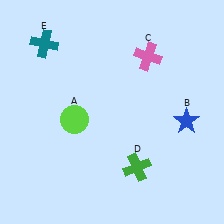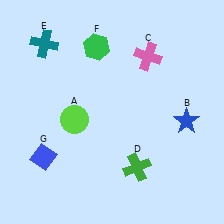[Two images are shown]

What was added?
A green hexagon (F), a blue diamond (G) were added in Image 2.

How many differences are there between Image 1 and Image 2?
There are 2 differences between the two images.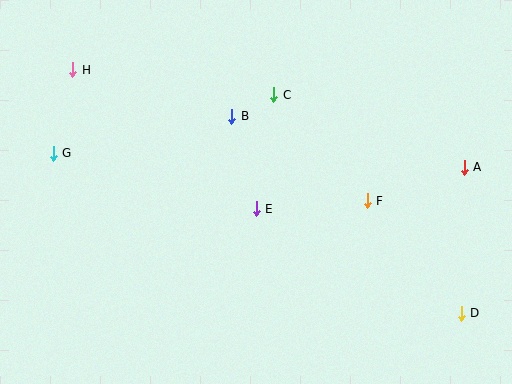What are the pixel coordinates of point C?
Point C is at (274, 95).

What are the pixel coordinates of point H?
Point H is at (73, 70).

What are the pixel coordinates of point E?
Point E is at (256, 209).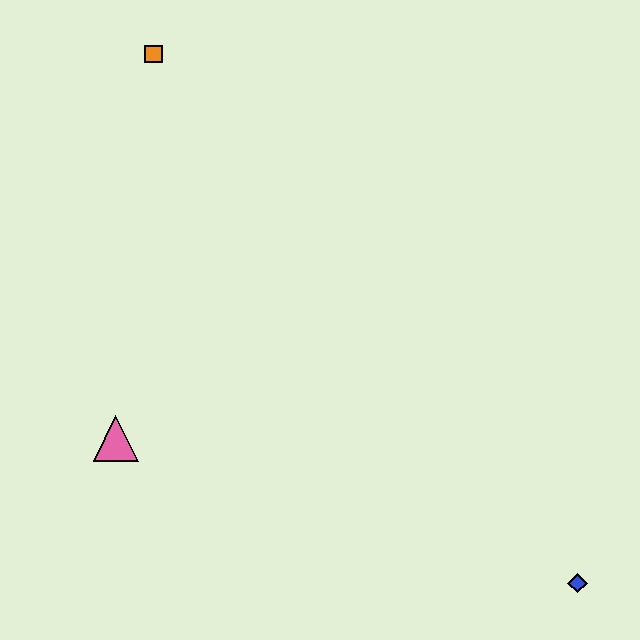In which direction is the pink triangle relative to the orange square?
The pink triangle is below the orange square.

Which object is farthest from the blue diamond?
The orange square is farthest from the blue diamond.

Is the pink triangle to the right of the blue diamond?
No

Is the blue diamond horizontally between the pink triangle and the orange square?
No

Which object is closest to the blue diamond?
The pink triangle is closest to the blue diamond.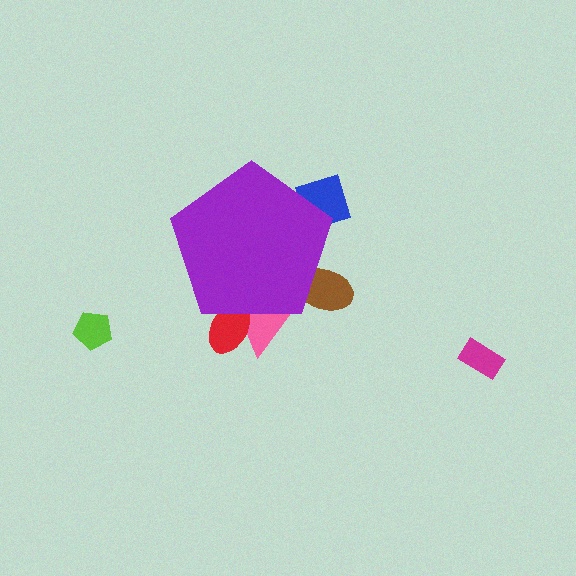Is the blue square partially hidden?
Yes, the blue square is partially hidden behind the purple pentagon.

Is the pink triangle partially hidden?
Yes, the pink triangle is partially hidden behind the purple pentagon.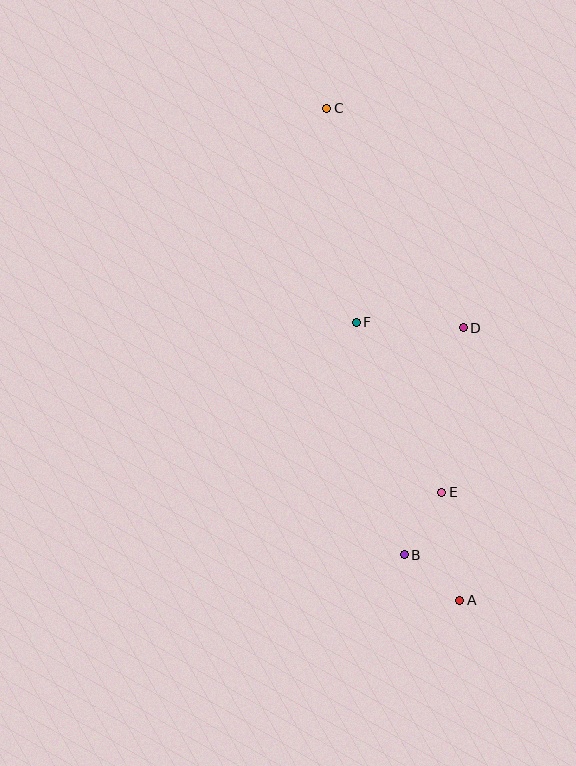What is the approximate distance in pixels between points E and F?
The distance between E and F is approximately 191 pixels.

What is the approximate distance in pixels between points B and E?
The distance between B and E is approximately 73 pixels.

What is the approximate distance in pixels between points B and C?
The distance between B and C is approximately 453 pixels.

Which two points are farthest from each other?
Points A and C are farthest from each other.